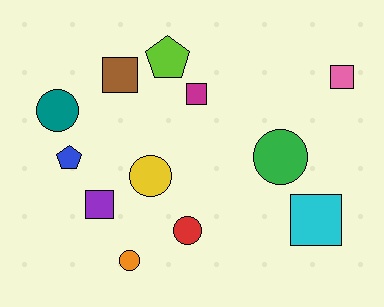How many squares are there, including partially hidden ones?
There are 5 squares.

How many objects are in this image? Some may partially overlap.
There are 12 objects.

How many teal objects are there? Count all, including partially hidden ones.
There is 1 teal object.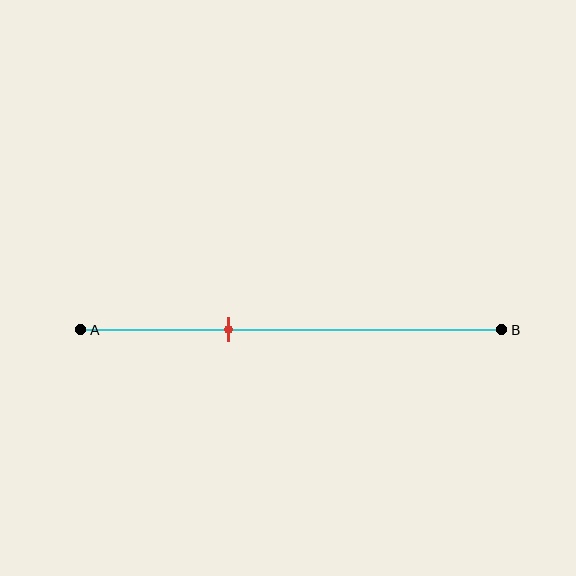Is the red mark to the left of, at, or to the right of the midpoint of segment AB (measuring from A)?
The red mark is to the left of the midpoint of segment AB.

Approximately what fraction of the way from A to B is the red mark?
The red mark is approximately 35% of the way from A to B.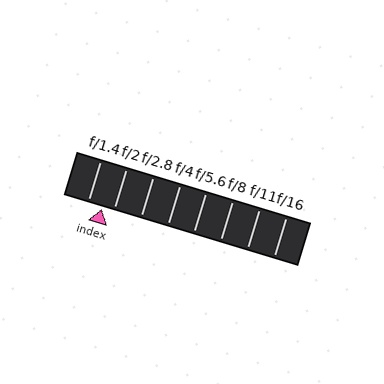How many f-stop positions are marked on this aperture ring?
There are 8 f-stop positions marked.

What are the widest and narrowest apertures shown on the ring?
The widest aperture shown is f/1.4 and the narrowest is f/16.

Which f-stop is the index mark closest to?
The index mark is closest to f/2.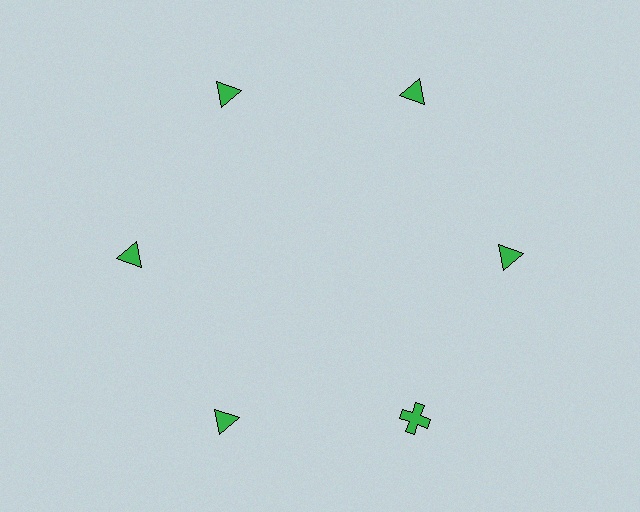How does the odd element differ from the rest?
It has a different shape: cross instead of triangle.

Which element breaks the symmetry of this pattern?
The green cross at roughly the 5 o'clock position breaks the symmetry. All other shapes are green triangles.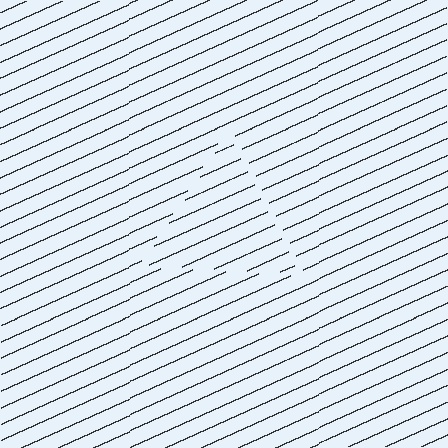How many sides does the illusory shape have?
3 sides — the line-ends trace a triangle.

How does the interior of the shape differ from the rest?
The interior of the shape contains the same grating, shifted by half a period — the contour is defined by the phase discontinuity where line-ends from the inner and outer gratings abut.